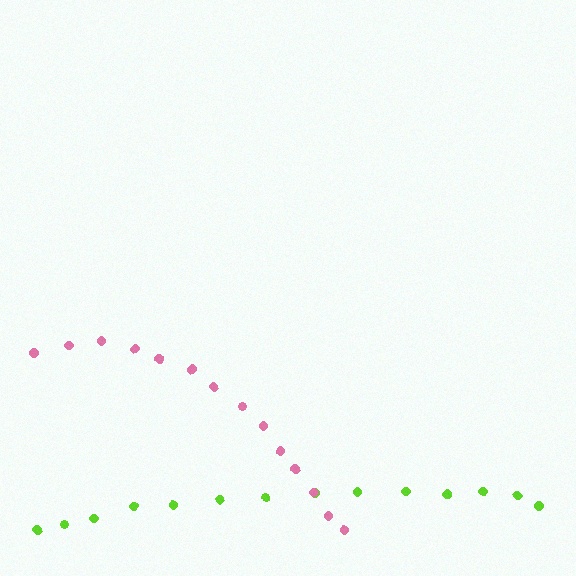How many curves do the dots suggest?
There are 2 distinct paths.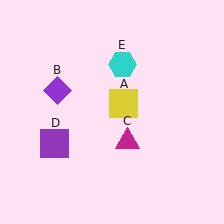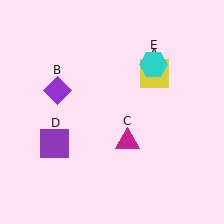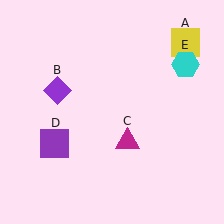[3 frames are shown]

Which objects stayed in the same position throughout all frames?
Purple diamond (object B) and magenta triangle (object C) and purple square (object D) remained stationary.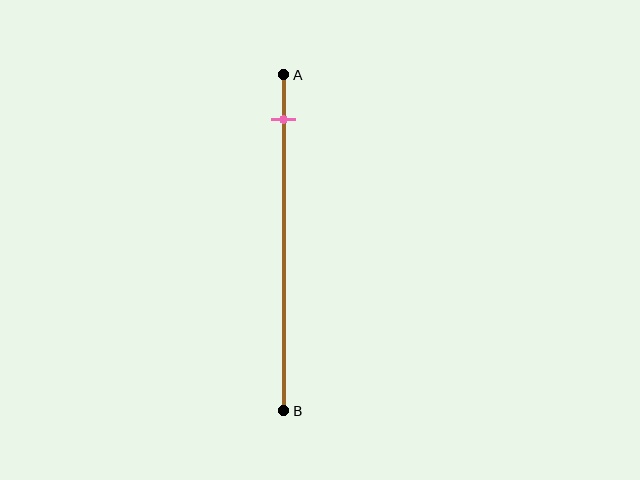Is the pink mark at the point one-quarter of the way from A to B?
No, the mark is at about 15% from A, not at the 25% one-quarter point.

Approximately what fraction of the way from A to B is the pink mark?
The pink mark is approximately 15% of the way from A to B.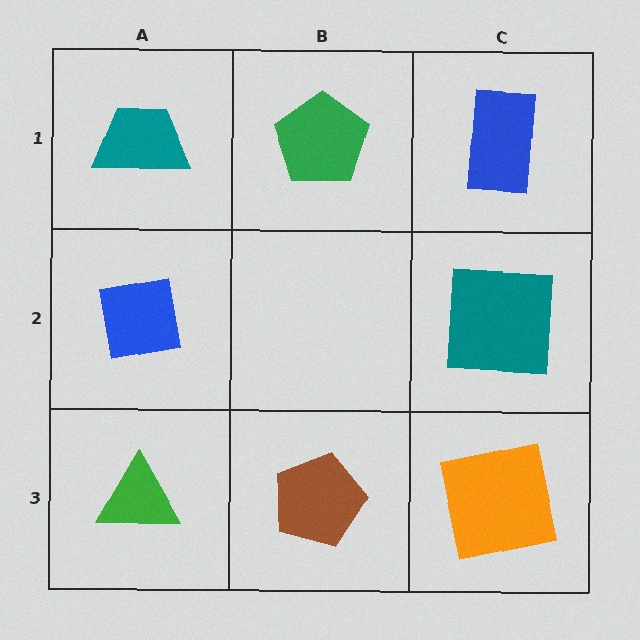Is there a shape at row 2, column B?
No, that cell is empty.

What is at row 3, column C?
An orange square.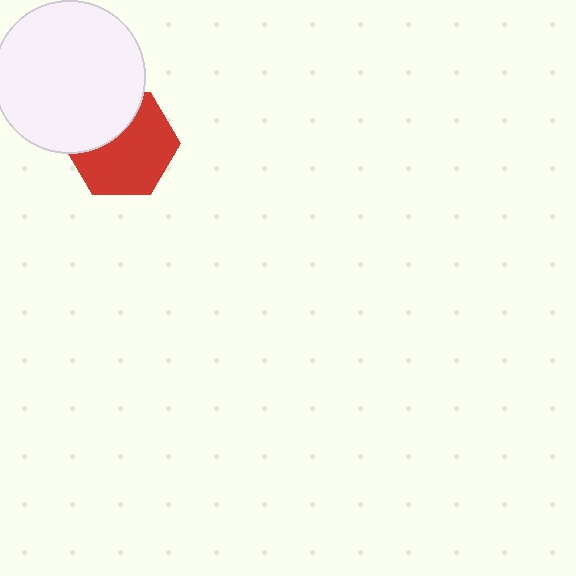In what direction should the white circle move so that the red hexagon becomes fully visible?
The white circle should move up. That is the shortest direction to clear the overlap and leave the red hexagon fully visible.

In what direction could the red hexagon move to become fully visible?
The red hexagon could move down. That would shift it out from behind the white circle entirely.